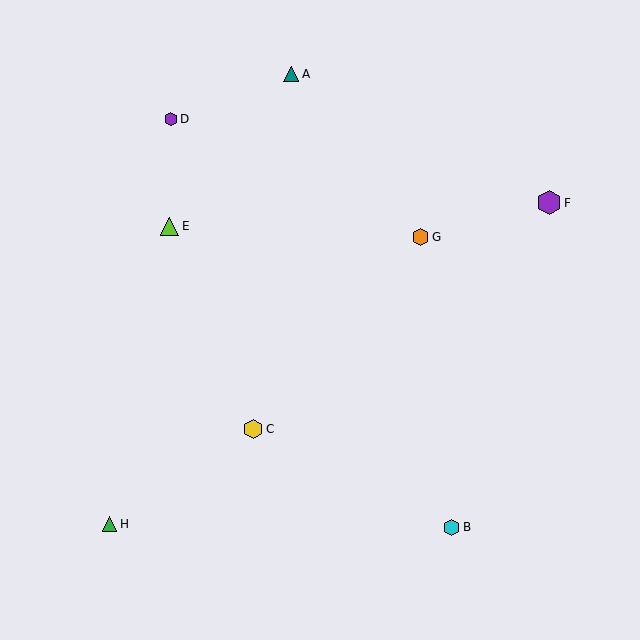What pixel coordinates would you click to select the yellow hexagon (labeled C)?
Click at (253, 429) to select the yellow hexagon C.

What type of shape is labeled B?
Shape B is a cyan hexagon.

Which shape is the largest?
The purple hexagon (labeled F) is the largest.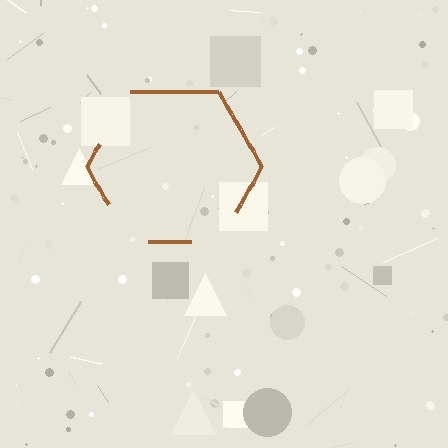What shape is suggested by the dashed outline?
The dashed outline suggests a hexagon.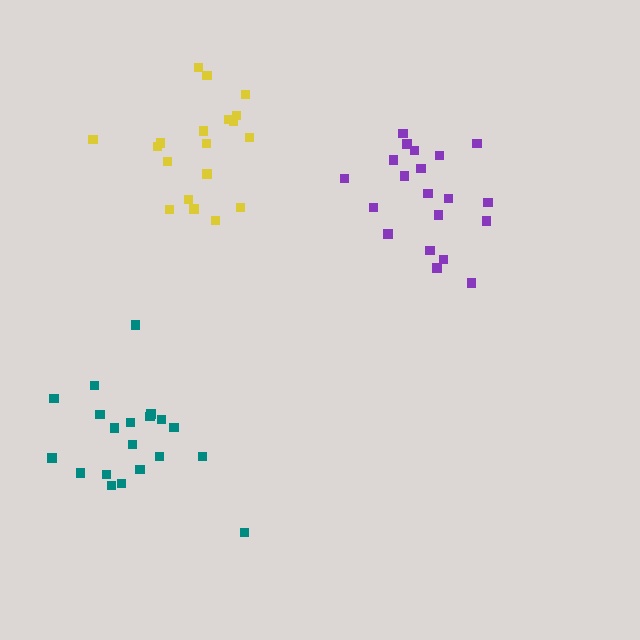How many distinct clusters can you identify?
There are 3 distinct clusters.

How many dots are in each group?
Group 1: 19 dots, Group 2: 20 dots, Group 3: 20 dots (59 total).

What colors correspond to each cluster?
The clusters are colored: yellow, purple, teal.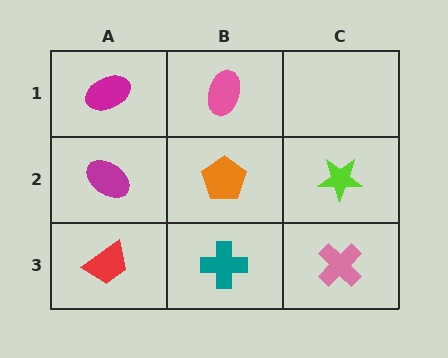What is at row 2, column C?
A lime star.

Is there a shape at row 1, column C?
No, that cell is empty.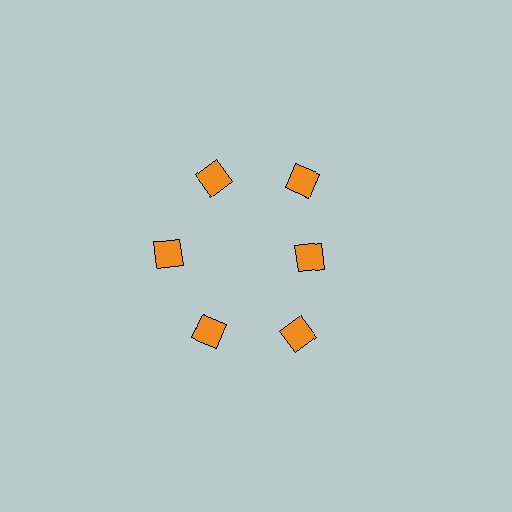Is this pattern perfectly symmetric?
No. The 6 orange diamonds are arranged in a ring, but one element near the 3 o'clock position is pulled inward toward the center, breaking the 6-fold rotational symmetry.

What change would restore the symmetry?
The symmetry would be restored by moving it outward, back onto the ring so that all 6 diamonds sit at equal angles and equal distance from the center.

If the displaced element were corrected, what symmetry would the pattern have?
It would have 6-fold rotational symmetry — the pattern would map onto itself every 60 degrees.